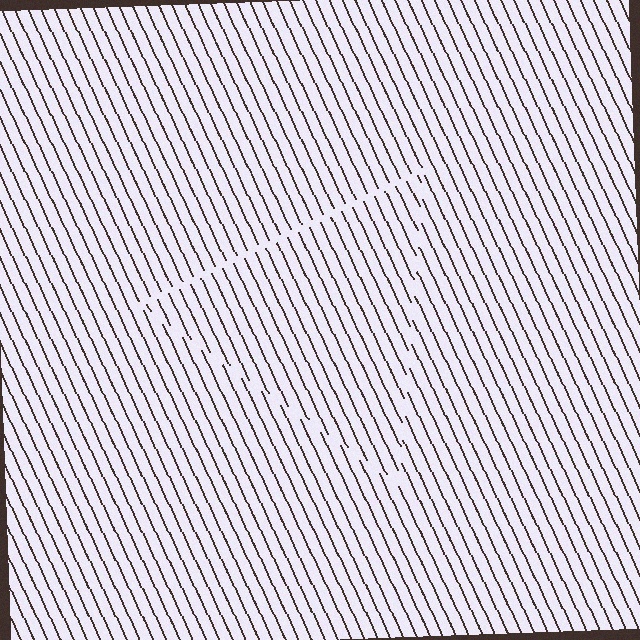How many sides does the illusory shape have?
3 sides — the line-ends trace a triangle.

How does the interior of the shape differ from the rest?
The interior of the shape contains the same grating, shifted by half a period — the contour is defined by the phase discontinuity where line-ends from the inner and outer gratings abut.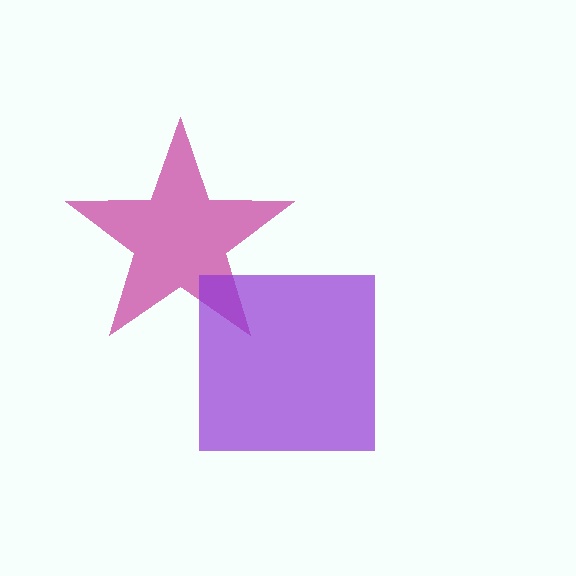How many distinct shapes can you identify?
There are 2 distinct shapes: a magenta star, a purple square.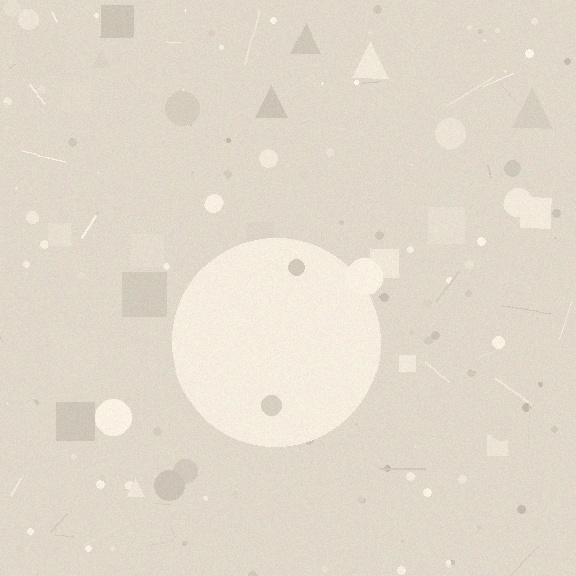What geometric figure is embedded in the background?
A circle is embedded in the background.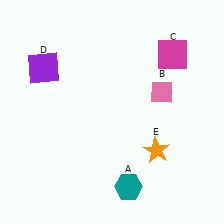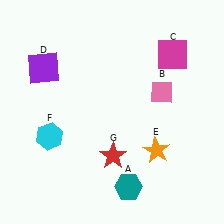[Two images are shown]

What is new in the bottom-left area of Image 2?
A cyan hexagon (F) was added in the bottom-left area of Image 2.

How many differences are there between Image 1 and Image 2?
There are 2 differences between the two images.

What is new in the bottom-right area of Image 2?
A red star (G) was added in the bottom-right area of Image 2.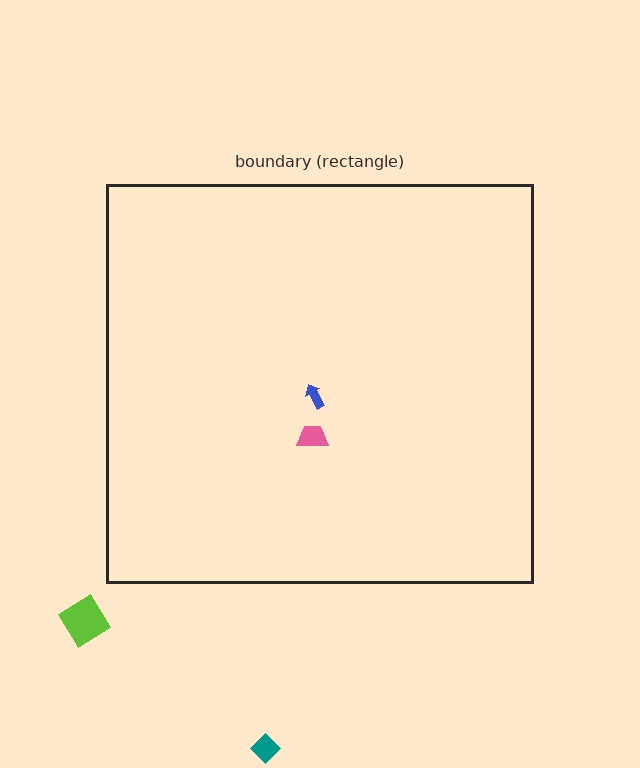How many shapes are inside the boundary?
2 inside, 2 outside.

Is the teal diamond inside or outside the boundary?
Outside.